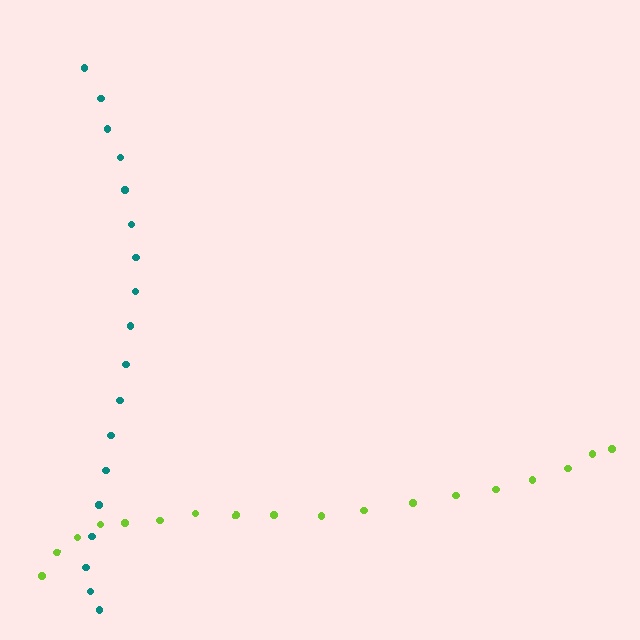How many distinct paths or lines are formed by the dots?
There are 2 distinct paths.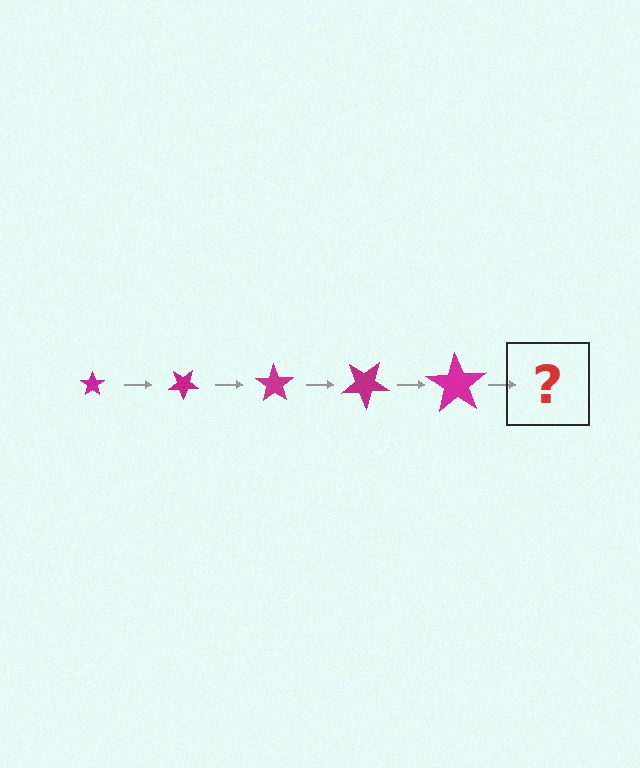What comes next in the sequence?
The next element should be a star, larger than the previous one and rotated 175 degrees from the start.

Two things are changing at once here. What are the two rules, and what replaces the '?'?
The two rules are that the star grows larger each step and it rotates 35 degrees each step. The '?' should be a star, larger than the previous one and rotated 175 degrees from the start.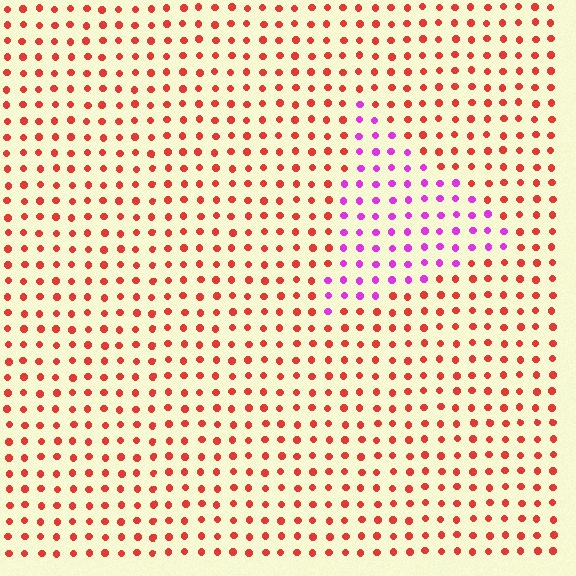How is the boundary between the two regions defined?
The boundary is defined purely by a slight shift in hue (about 63 degrees). Spacing, size, and orientation are identical on both sides.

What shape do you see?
I see a triangle.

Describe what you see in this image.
The image is filled with small red elements in a uniform arrangement. A triangle-shaped region is visible where the elements are tinted to a slightly different hue, forming a subtle color boundary.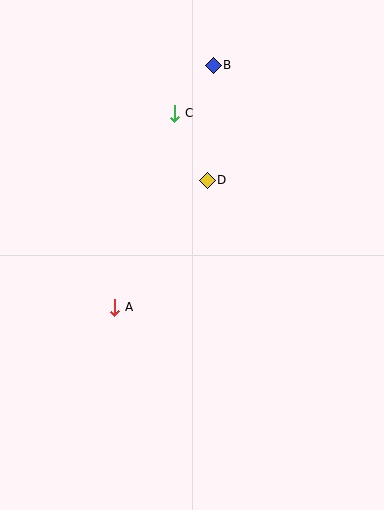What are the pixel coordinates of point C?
Point C is at (175, 113).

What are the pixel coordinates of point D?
Point D is at (207, 180).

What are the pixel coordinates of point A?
Point A is at (115, 307).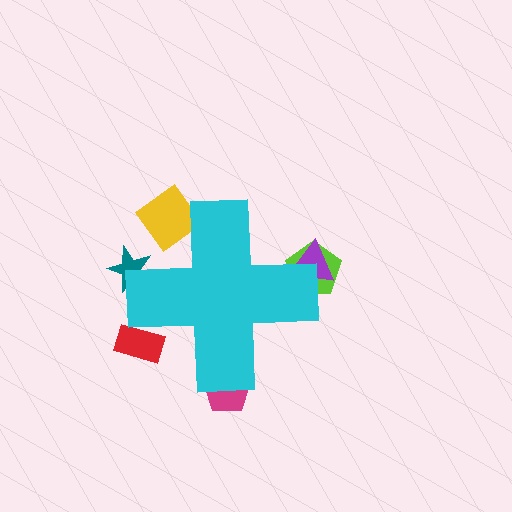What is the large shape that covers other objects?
A cyan cross.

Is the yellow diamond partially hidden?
Yes, the yellow diamond is partially hidden behind the cyan cross.